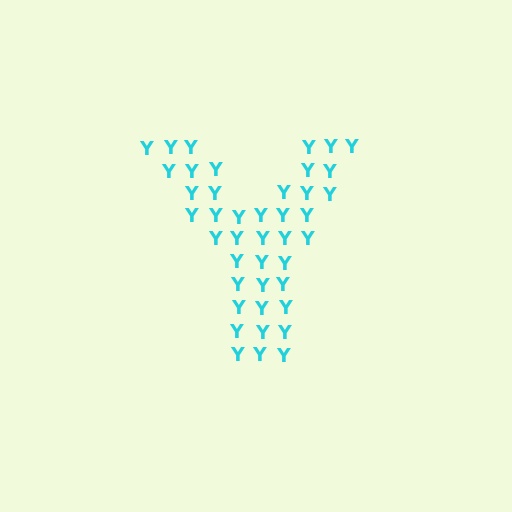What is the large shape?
The large shape is the letter Y.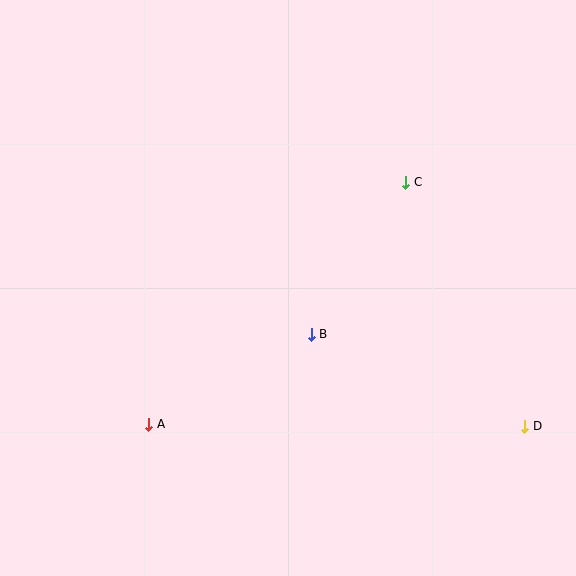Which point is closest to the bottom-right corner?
Point D is closest to the bottom-right corner.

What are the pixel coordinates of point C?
Point C is at (406, 182).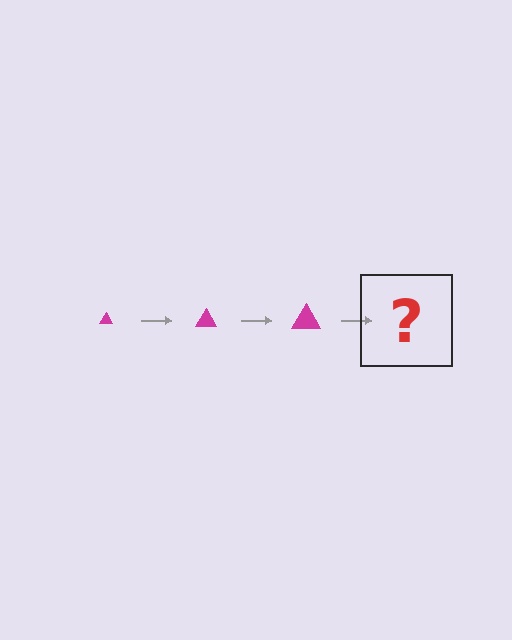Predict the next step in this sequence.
The next step is a magenta triangle, larger than the previous one.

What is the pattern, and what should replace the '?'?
The pattern is that the triangle gets progressively larger each step. The '?' should be a magenta triangle, larger than the previous one.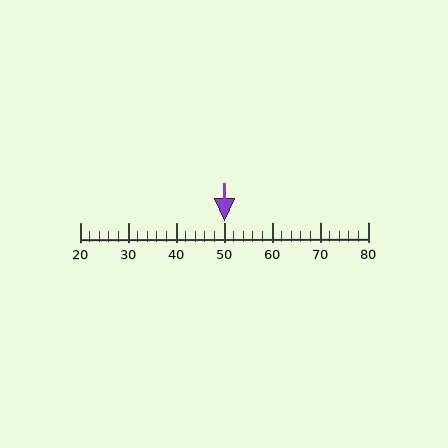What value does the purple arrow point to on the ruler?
The purple arrow points to approximately 50.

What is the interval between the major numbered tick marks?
The major tick marks are spaced 10 units apart.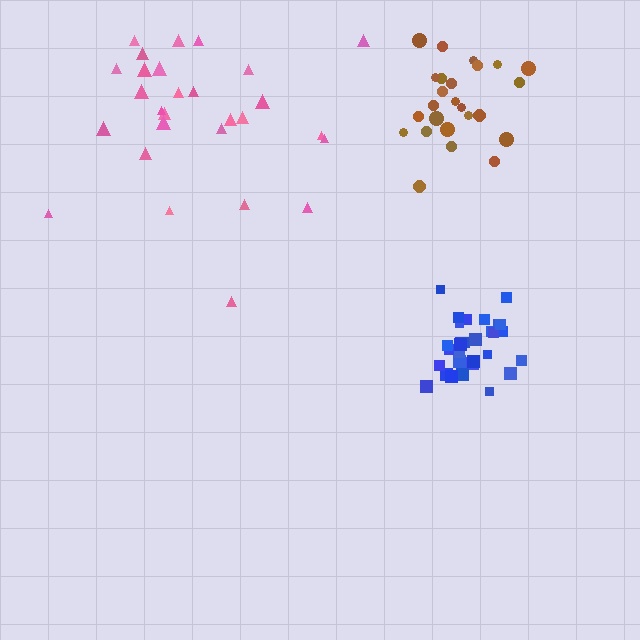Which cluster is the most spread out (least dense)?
Pink.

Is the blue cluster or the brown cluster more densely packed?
Blue.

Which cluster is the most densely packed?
Blue.